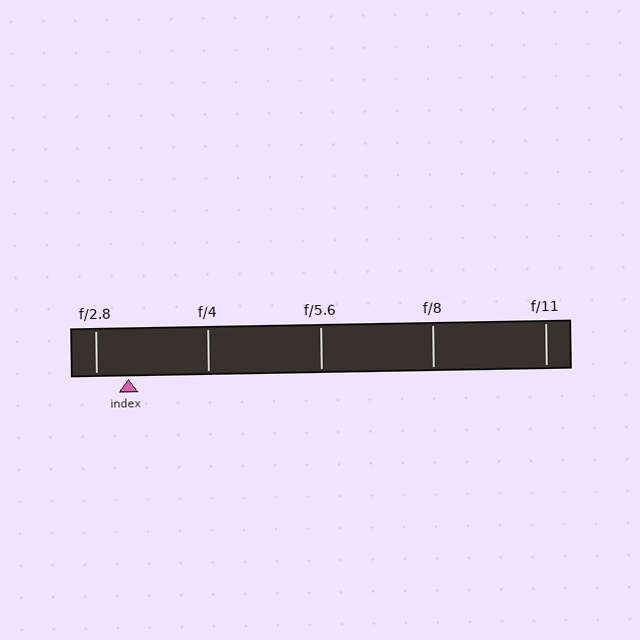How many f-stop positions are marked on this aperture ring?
There are 5 f-stop positions marked.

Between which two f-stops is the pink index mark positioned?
The index mark is between f/2.8 and f/4.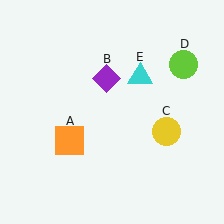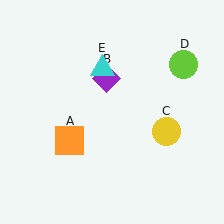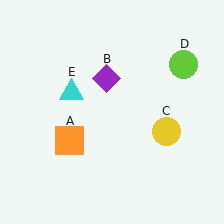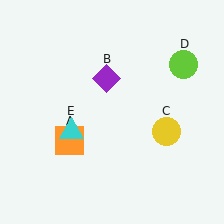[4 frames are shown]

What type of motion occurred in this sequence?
The cyan triangle (object E) rotated counterclockwise around the center of the scene.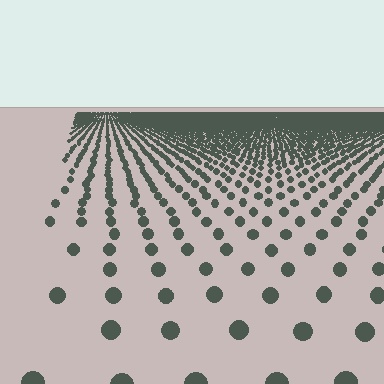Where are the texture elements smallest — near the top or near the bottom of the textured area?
Near the top.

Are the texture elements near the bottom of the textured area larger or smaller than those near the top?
Larger. Near the bottom, elements are closer to the viewer and appear at a bigger on-screen size.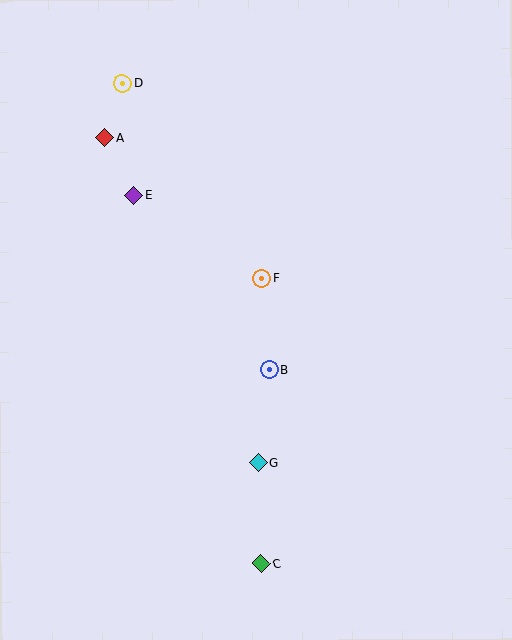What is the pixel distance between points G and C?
The distance between G and C is 101 pixels.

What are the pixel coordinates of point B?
Point B is at (269, 370).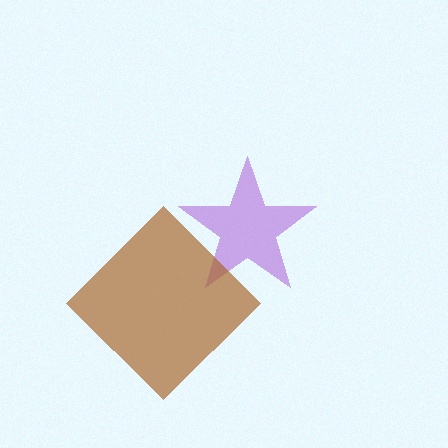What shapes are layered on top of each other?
The layered shapes are: a purple star, a brown diamond.